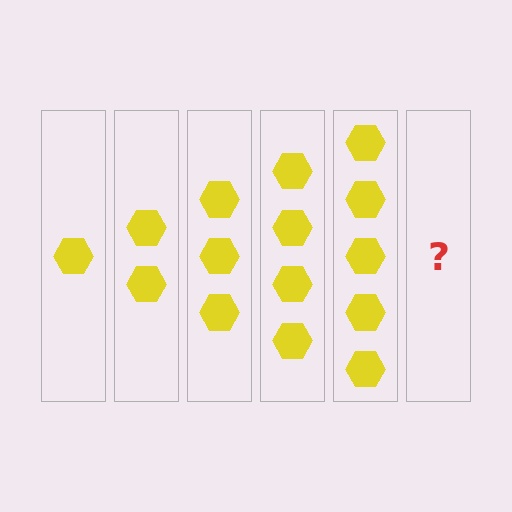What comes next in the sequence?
The next element should be 6 hexagons.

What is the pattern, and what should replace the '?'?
The pattern is that each step adds one more hexagon. The '?' should be 6 hexagons.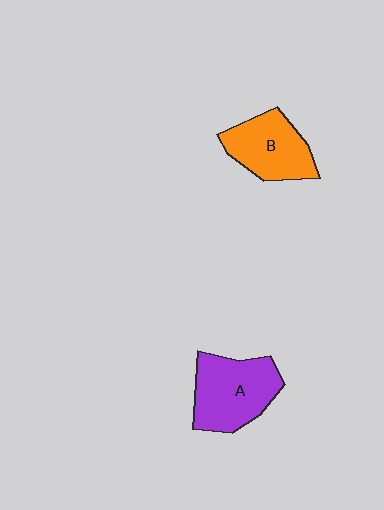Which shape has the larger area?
Shape A (purple).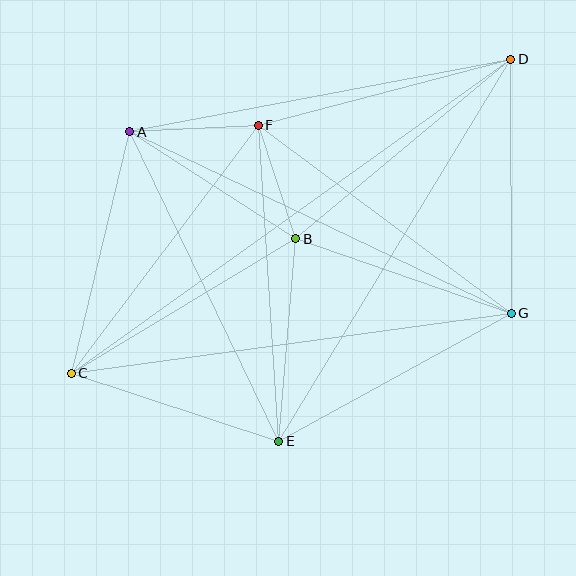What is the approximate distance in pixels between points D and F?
The distance between D and F is approximately 261 pixels.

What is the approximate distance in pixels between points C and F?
The distance between C and F is approximately 311 pixels.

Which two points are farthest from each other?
Points C and D are farthest from each other.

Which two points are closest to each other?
Points B and F are closest to each other.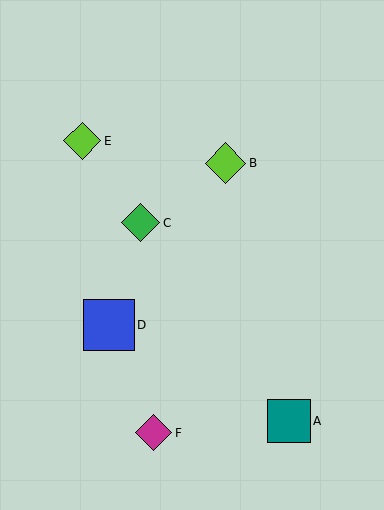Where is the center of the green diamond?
The center of the green diamond is at (141, 223).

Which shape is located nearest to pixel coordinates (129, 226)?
The green diamond (labeled C) at (141, 223) is nearest to that location.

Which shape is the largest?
The blue square (labeled D) is the largest.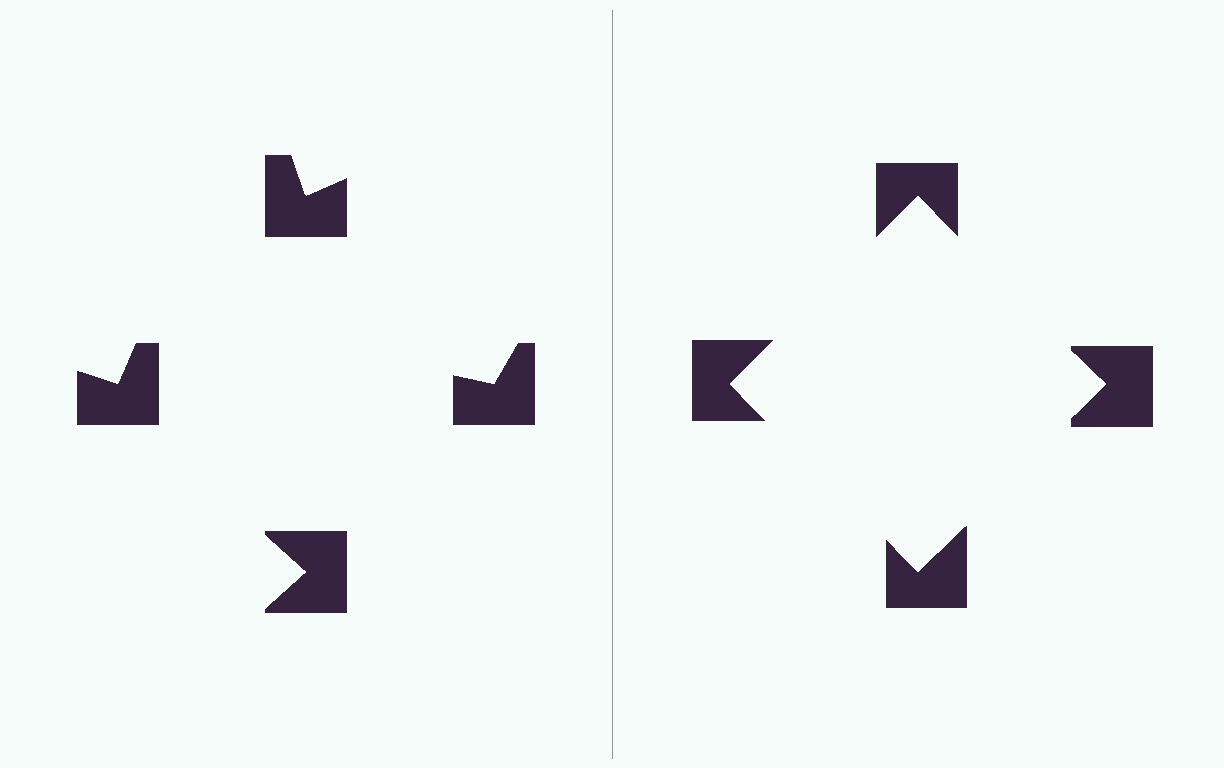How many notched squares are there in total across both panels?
8 — 4 on each side.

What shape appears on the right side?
An illusory square.